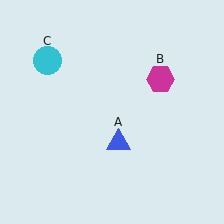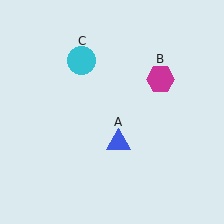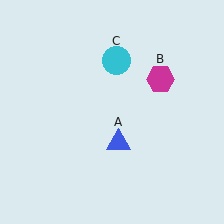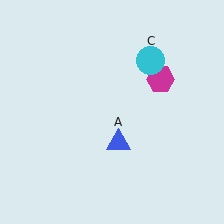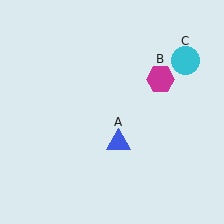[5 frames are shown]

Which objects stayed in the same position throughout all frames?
Blue triangle (object A) and magenta hexagon (object B) remained stationary.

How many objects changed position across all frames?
1 object changed position: cyan circle (object C).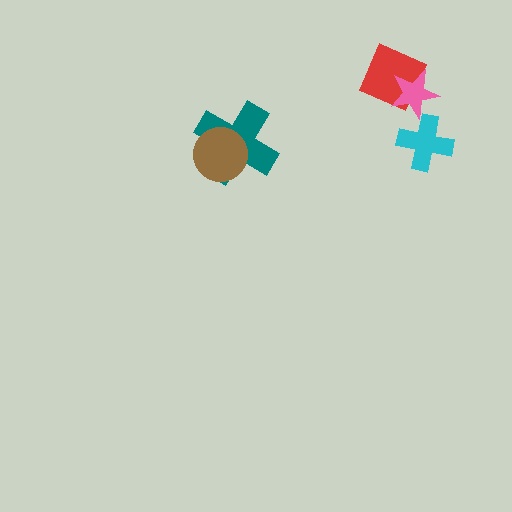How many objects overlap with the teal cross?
1 object overlaps with the teal cross.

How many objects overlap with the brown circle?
1 object overlaps with the brown circle.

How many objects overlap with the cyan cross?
0 objects overlap with the cyan cross.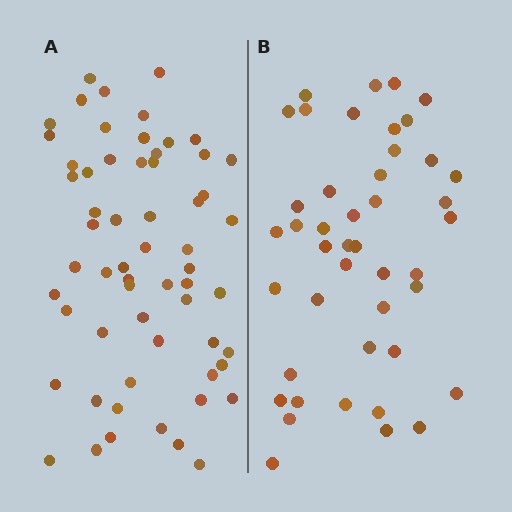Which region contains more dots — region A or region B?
Region A (the left region) has more dots.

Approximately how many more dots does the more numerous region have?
Region A has approximately 15 more dots than region B.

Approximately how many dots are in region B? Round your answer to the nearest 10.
About 40 dots. (The exact count is 44, which rounds to 40.)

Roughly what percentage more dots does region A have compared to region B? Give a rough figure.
About 35% more.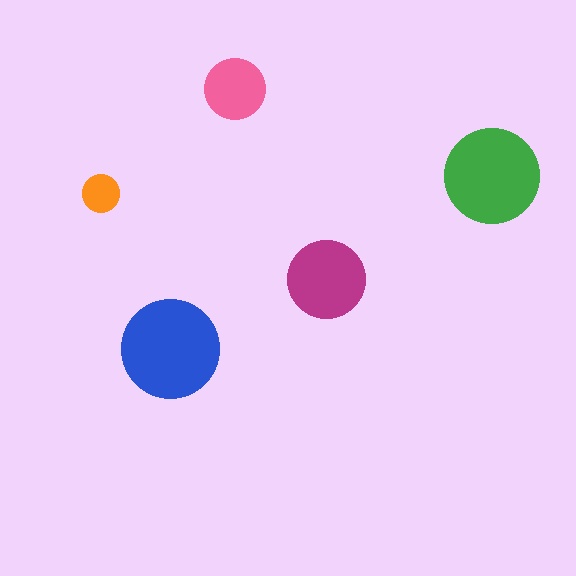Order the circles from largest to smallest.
the blue one, the green one, the magenta one, the pink one, the orange one.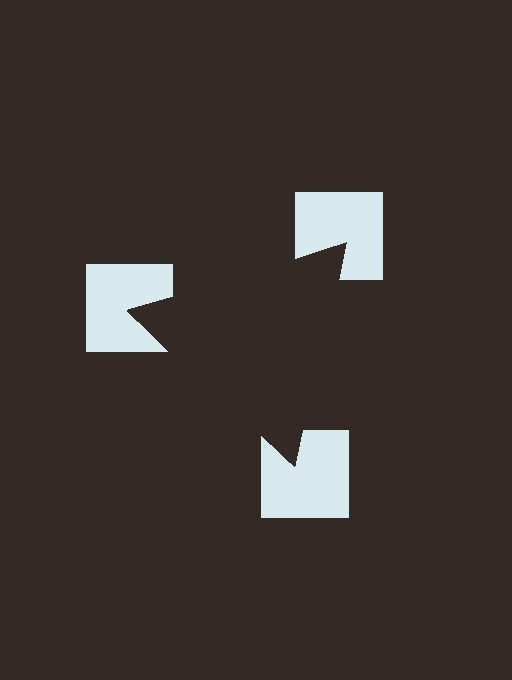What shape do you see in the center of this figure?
An illusory triangle — its edges are inferred from the aligned wedge cuts in the notched squares, not physically drawn.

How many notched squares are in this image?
There are 3 — one at each vertex of the illusory triangle.